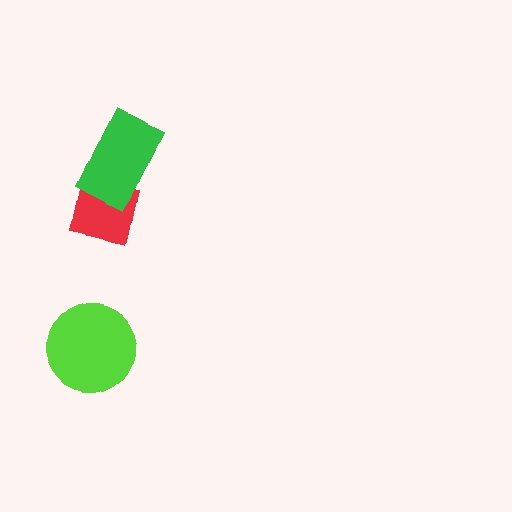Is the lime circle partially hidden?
No, no other shape covers it.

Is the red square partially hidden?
Yes, it is partially covered by another shape.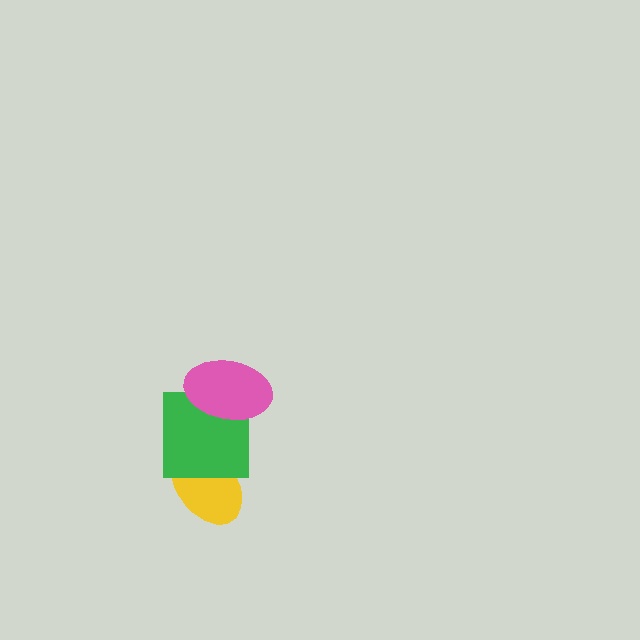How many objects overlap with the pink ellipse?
1 object overlaps with the pink ellipse.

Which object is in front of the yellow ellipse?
The green square is in front of the yellow ellipse.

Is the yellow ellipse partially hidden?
Yes, it is partially covered by another shape.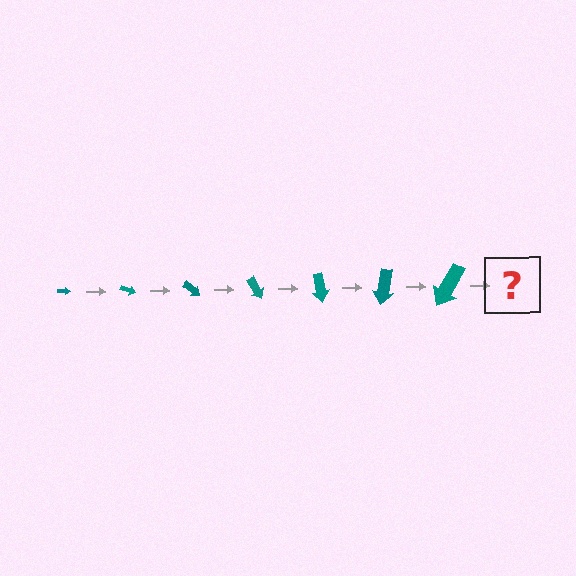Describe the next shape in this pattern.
It should be an arrow, larger than the previous one and rotated 140 degrees from the start.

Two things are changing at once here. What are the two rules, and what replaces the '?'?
The two rules are that the arrow grows larger each step and it rotates 20 degrees each step. The '?' should be an arrow, larger than the previous one and rotated 140 degrees from the start.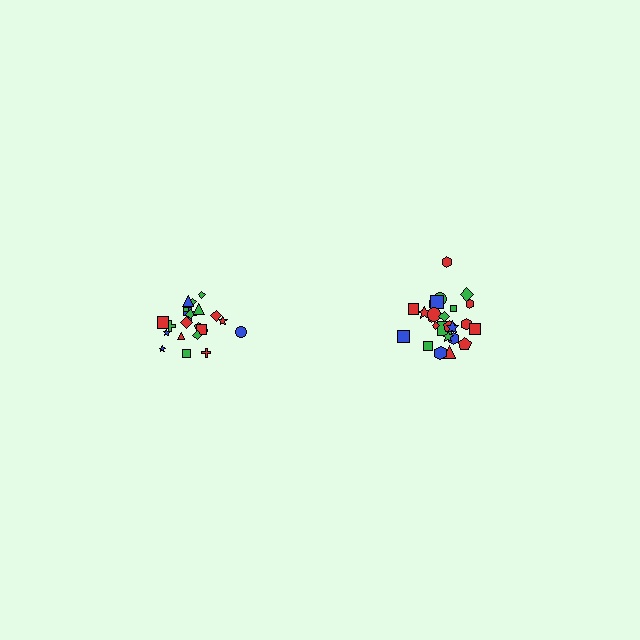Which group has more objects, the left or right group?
The right group.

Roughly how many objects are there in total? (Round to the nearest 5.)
Roughly 45 objects in total.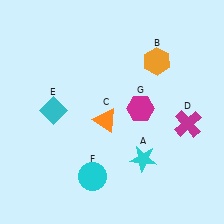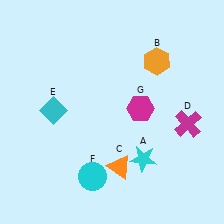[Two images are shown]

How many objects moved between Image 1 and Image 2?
1 object moved between the two images.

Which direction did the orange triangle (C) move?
The orange triangle (C) moved down.